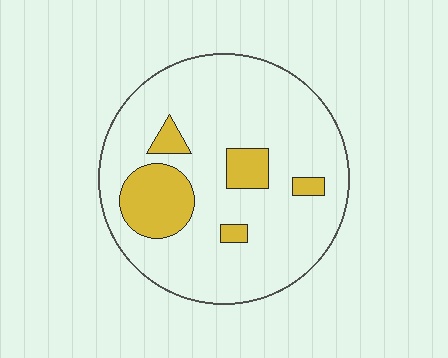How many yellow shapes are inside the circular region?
5.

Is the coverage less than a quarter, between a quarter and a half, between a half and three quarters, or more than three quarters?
Less than a quarter.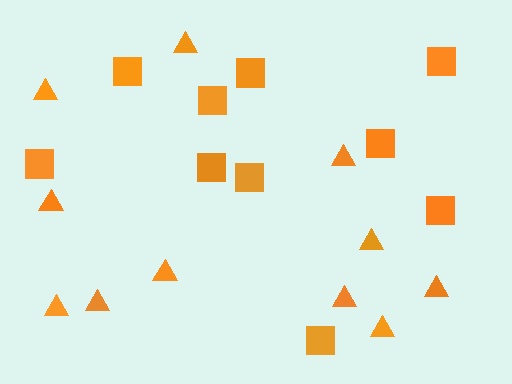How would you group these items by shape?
There are 2 groups: one group of squares (10) and one group of triangles (11).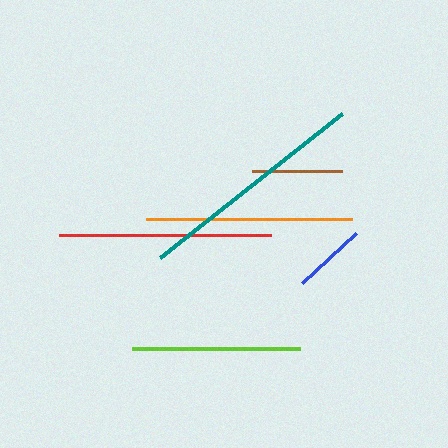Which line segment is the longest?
The teal line is the longest at approximately 232 pixels.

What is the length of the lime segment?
The lime segment is approximately 168 pixels long.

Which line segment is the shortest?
The blue line is the shortest at approximately 73 pixels.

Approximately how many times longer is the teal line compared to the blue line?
The teal line is approximately 3.2 times the length of the blue line.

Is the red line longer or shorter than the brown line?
The red line is longer than the brown line.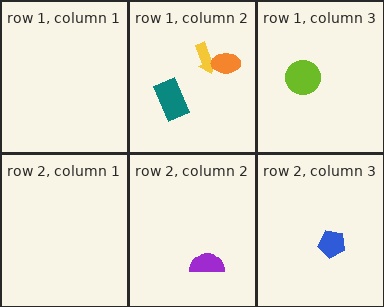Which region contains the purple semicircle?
The row 2, column 2 region.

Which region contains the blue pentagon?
The row 2, column 3 region.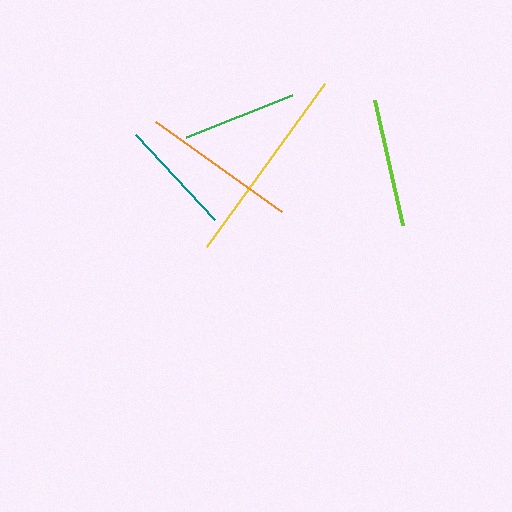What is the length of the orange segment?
The orange segment is approximately 155 pixels long.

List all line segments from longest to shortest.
From longest to shortest: yellow, orange, lime, teal, green.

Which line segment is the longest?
The yellow line is the longest at approximately 201 pixels.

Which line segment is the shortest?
The green line is the shortest at approximately 114 pixels.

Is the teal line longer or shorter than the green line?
The teal line is longer than the green line.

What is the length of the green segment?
The green segment is approximately 114 pixels long.